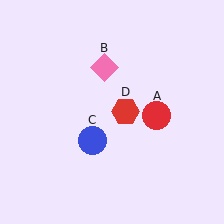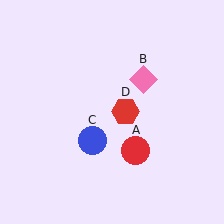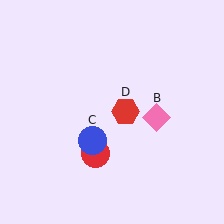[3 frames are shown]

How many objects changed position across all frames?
2 objects changed position: red circle (object A), pink diamond (object B).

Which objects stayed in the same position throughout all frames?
Blue circle (object C) and red hexagon (object D) remained stationary.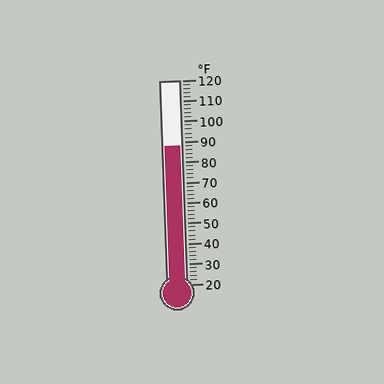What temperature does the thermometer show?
The thermometer shows approximately 88°F.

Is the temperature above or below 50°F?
The temperature is above 50°F.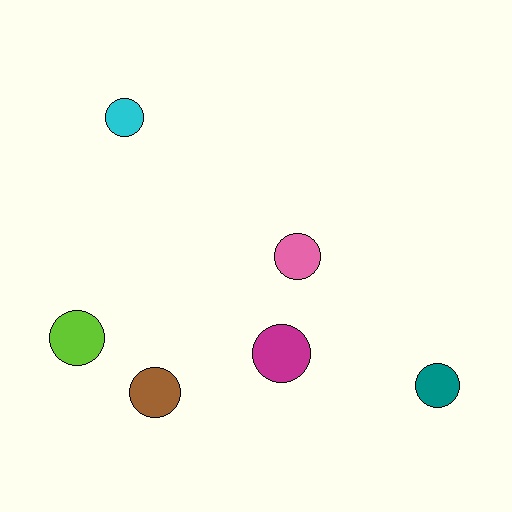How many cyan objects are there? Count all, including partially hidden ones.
There is 1 cyan object.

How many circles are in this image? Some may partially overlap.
There are 6 circles.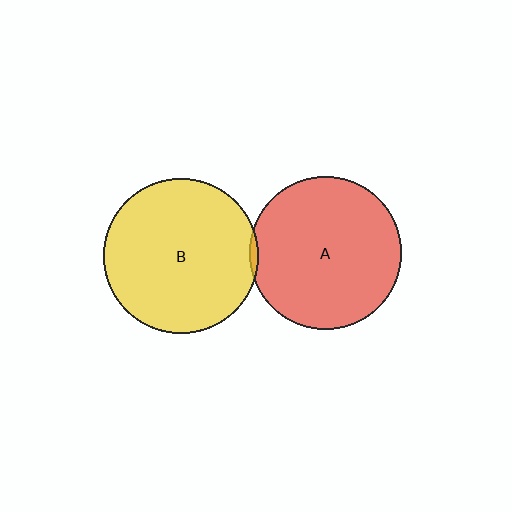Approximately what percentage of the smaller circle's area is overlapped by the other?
Approximately 5%.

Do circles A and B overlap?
Yes.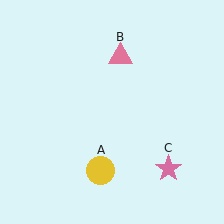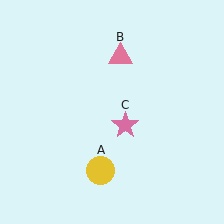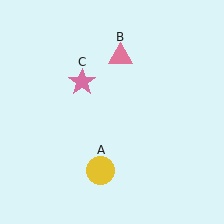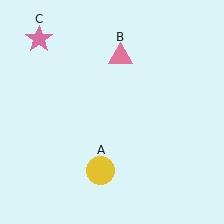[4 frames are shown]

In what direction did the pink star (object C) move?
The pink star (object C) moved up and to the left.